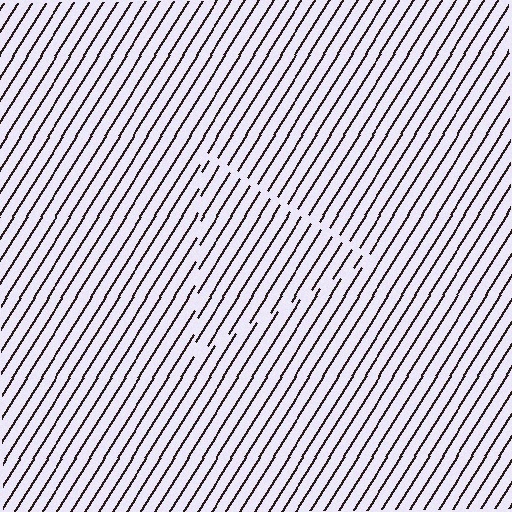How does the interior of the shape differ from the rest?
The interior of the shape contains the same grating, shifted by half a period — the contour is defined by the phase discontinuity where line-ends from the inner and outer gratings abut.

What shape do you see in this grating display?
An illusory triangle. The interior of the shape contains the same grating, shifted by half a period — the contour is defined by the phase discontinuity where line-ends from the inner and outer gratings abut.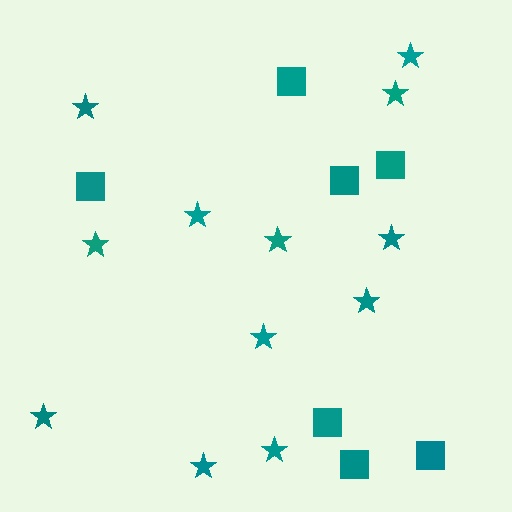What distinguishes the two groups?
There are 2 groups: one group of stars (12) and one group of squares (7).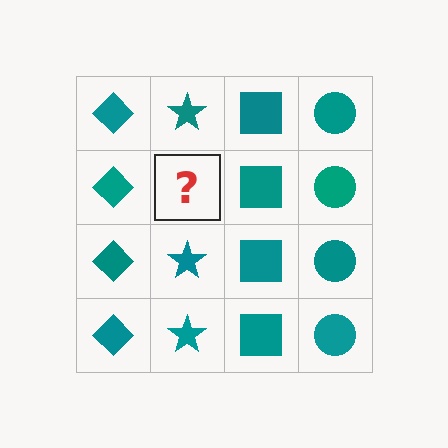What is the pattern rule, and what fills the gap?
The rule is that each column has a consistent shape. The gap should be filled with a teal star.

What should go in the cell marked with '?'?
The missing cell should contain a teal star.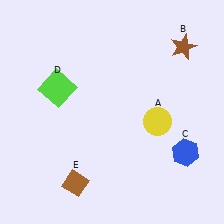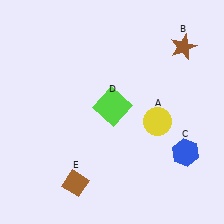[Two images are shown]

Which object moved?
The lime square (D) moved right.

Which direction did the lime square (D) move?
The lime square (D) moved right.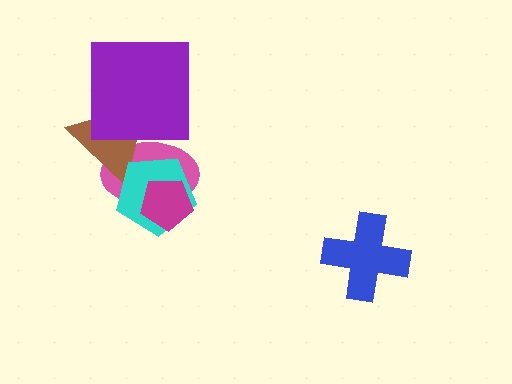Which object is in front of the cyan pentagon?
The magenta pentagon is in front of the cyan pentagon.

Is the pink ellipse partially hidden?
Yes, it is partially covered by another shape.